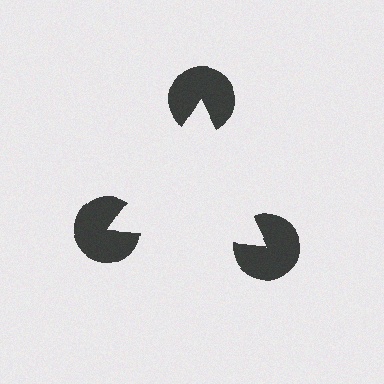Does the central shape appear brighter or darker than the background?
It typically appears slightly brighter than the background, even though no actual brightness change is drawn.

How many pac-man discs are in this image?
There are 3 — one at each vertex of the illusory triangle.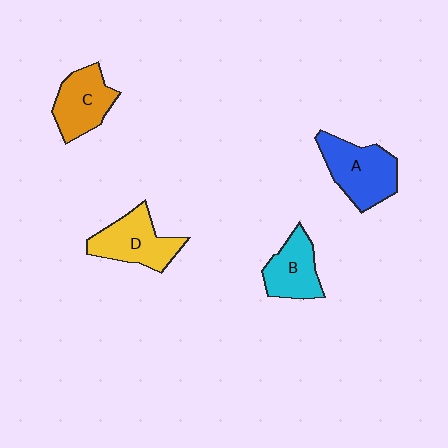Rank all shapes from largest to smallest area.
From largest to smallest: A (blue), D (yellow), C (orange), B (cyan).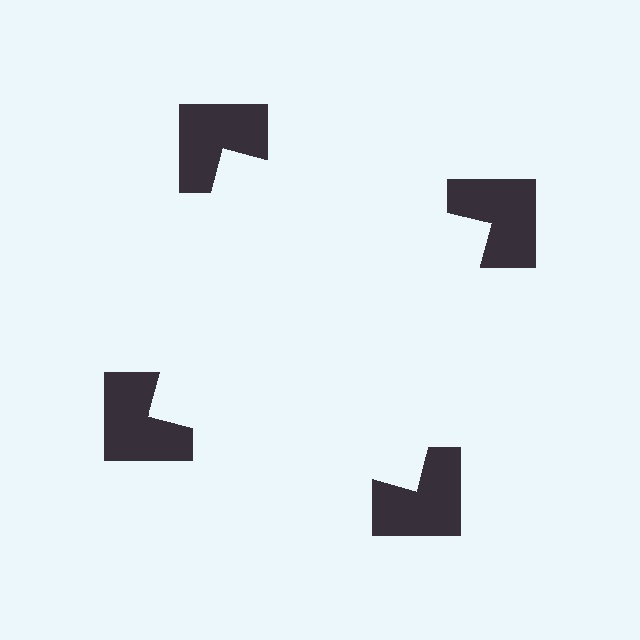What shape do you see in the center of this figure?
An illusory square — its edges are inferred from the aligned wedge cuts in the notched squares, not physically drawn.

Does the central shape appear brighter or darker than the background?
It typically appears slightly brighter than the background, even though no actual brightness change is drawn.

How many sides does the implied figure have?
4 sides.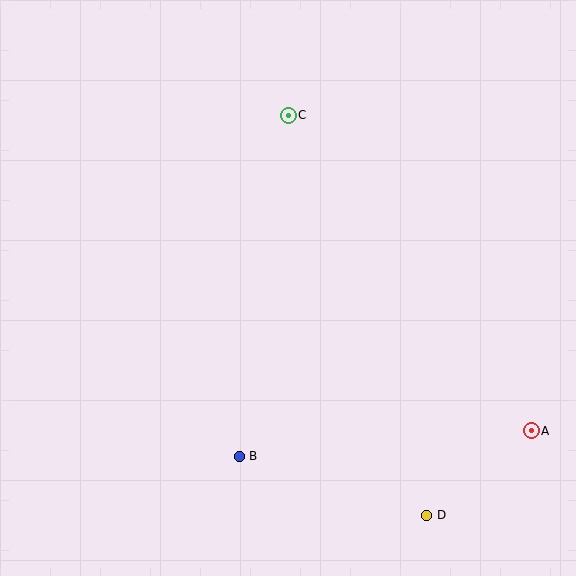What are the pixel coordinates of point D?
Point D is at (427, 515).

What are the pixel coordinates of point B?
Point B is at (239, 456).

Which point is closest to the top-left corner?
Point C is closest to the top-left corner.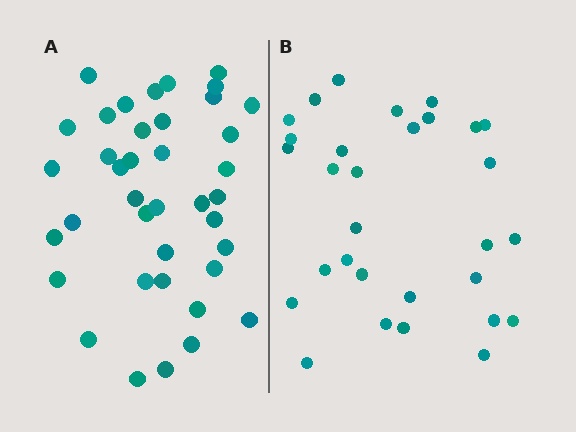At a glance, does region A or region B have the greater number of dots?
Region A (the left region) has more dots.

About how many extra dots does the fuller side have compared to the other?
Region A has roughly 8 or so more dots than region B.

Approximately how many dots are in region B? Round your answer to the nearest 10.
About 30 dots.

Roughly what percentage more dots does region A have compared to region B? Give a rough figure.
About 30% more.